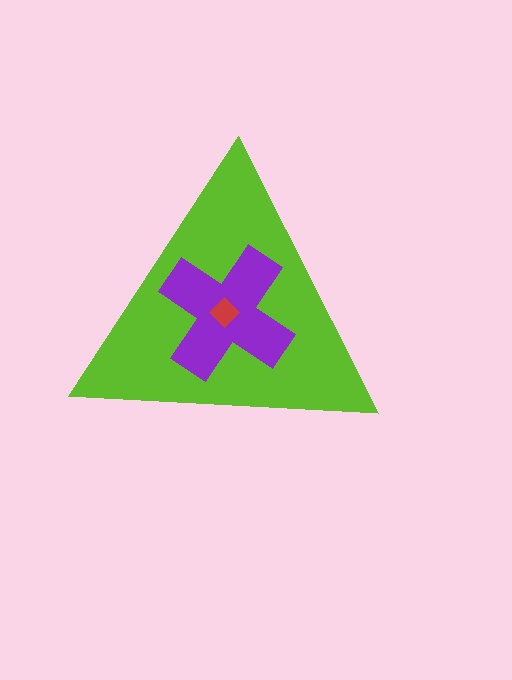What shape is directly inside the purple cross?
The red diamond.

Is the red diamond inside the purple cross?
Yes.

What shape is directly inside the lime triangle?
The purple cross.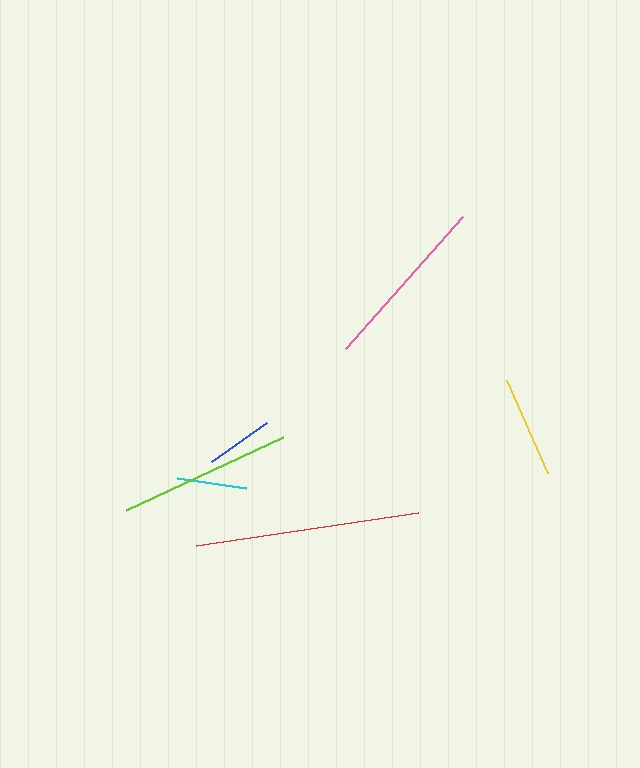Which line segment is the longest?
The red line is the longest at approximately 224 pixels.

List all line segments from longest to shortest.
From longest to shortest: red, pink, lime, yellow, cyan, blue.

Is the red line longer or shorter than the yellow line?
The red line is longer than the yellow line.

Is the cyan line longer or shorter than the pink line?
The pink line is longer than the cyan line.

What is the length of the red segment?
The red segment is approximately 224 pixels long.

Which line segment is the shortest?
The blue line is the shortest at approximately 67 pixels.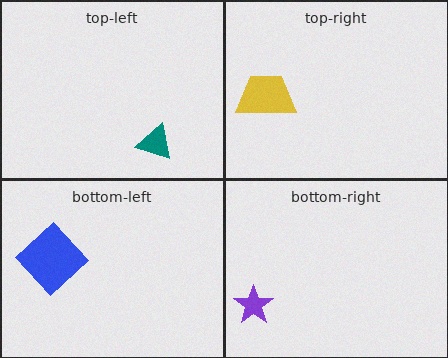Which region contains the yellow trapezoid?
The top-right region.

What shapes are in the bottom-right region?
The purple star.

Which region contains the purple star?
The bottom-right region.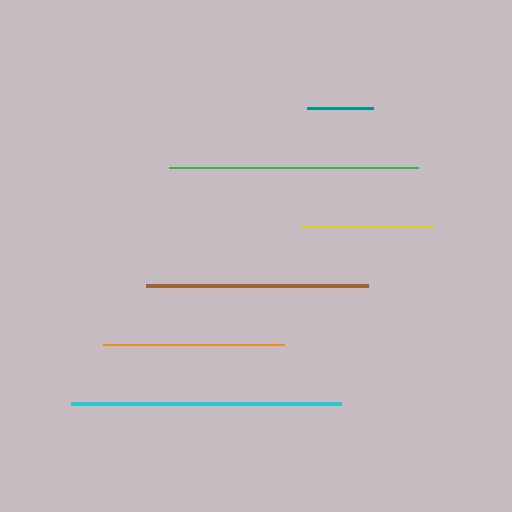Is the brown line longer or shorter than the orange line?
The brown line is longer than the orange line.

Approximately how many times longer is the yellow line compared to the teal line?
The yellow line is approximately 2.0 times the length of the teal line.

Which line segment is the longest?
The cyan line is the longest at approximately 270 pixels.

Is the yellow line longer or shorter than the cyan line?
The cyan line is longer than the yellow line.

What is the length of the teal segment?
The teal segment is approximately 66 pixels long.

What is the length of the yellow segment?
The yellow segment is approximately 131 pixels long.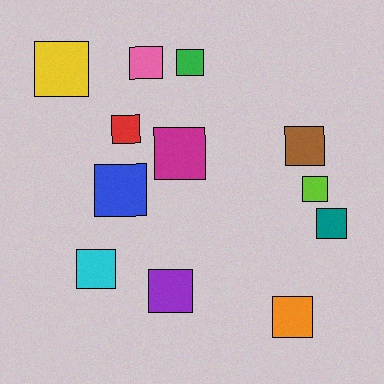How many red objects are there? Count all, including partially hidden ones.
There is 1 red object.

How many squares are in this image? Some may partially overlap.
There are 12 squares.